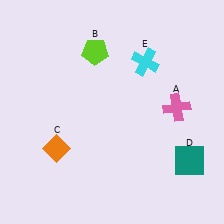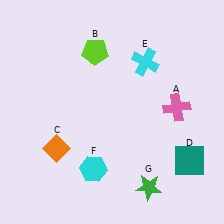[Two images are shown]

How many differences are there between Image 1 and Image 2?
There are 2 differences between the two images.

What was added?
A cyan hexagon (F), a green star (G) were added in Image 2.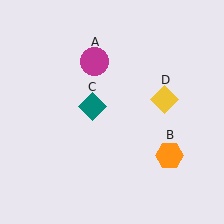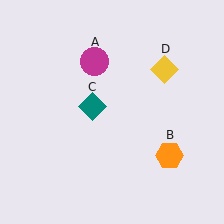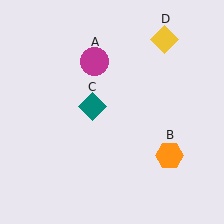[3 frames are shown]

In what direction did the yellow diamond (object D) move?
The yellow diamond (object D) moved up.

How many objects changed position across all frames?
1 object changed position: yellow diamond (object D).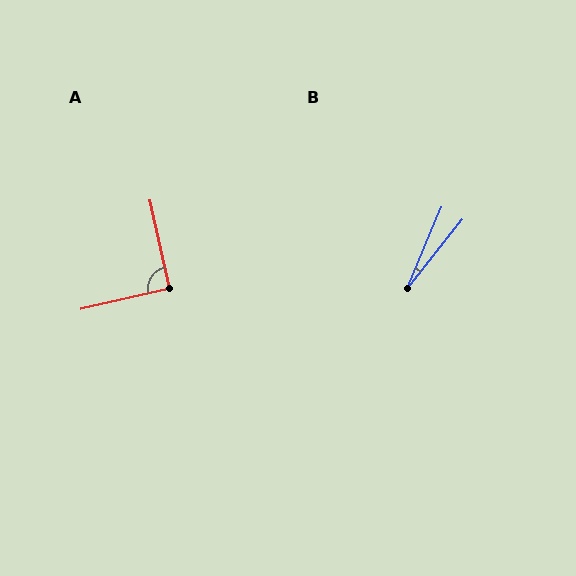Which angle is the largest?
A, at approximately 91 degrees.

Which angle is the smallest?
B, at approximately 16 degrees.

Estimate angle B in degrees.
Approximately 16 degrees.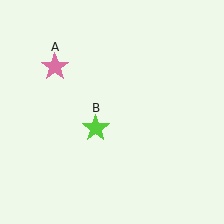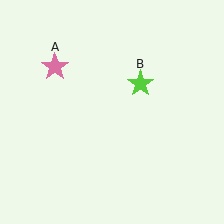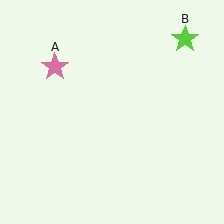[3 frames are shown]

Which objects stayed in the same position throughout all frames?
Pink star (object A) remained stationary.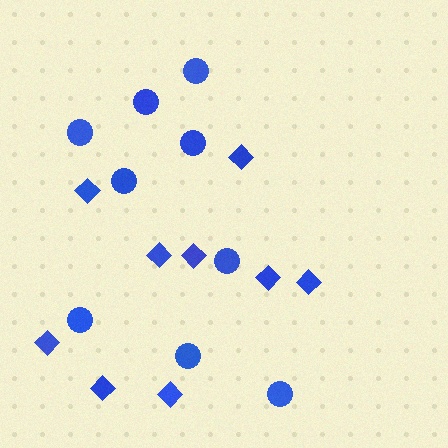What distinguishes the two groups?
There are 2 groups: one group of circles (9) and one group of diamonds (9).